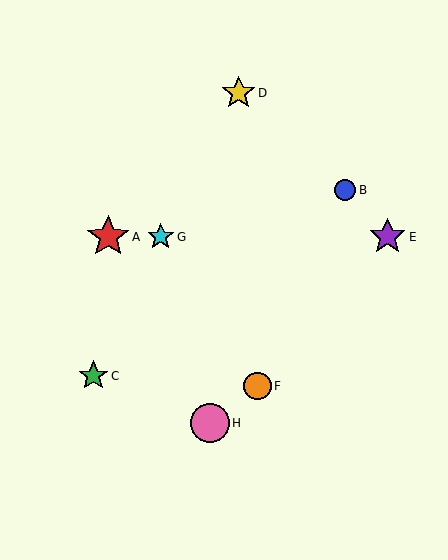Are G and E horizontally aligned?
Yes, both are at y≈237.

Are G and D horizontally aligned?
No, G is at y≈237 and D is at y≈93.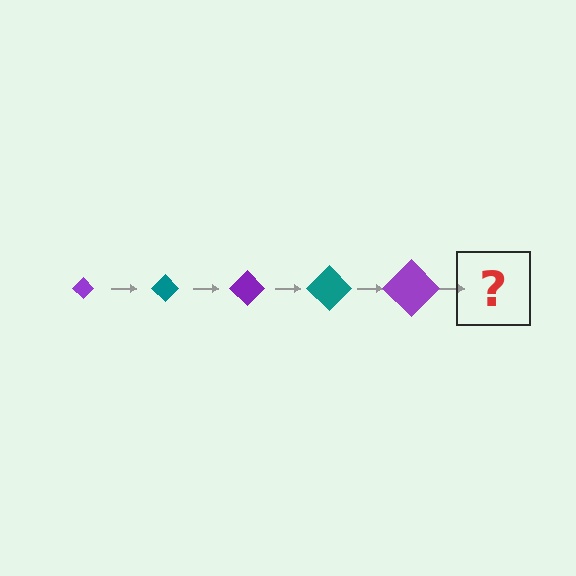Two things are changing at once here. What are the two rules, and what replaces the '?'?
The two rules are that the diamond grows larger each step and the color cycles through purple and teal. The '?' should be a teal diamond, larger than the previous one.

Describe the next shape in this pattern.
It should be a teal diamond, larger than the previous one.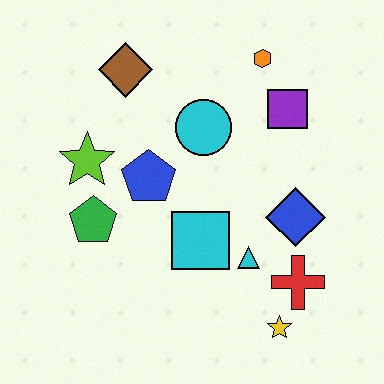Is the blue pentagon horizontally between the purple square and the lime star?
Yes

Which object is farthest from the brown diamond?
The yellow star is farthest from the brown diamond.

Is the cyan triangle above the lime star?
No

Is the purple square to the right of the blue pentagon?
Yes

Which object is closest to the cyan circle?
The blue pentagon is closest to the cyan circle.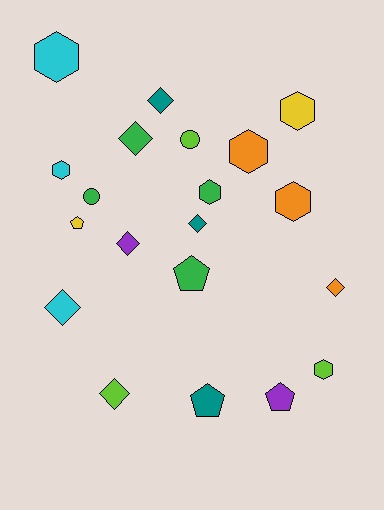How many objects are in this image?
There are 20 objects.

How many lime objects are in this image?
There are 3 lime objects.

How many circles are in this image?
There are 2 circles.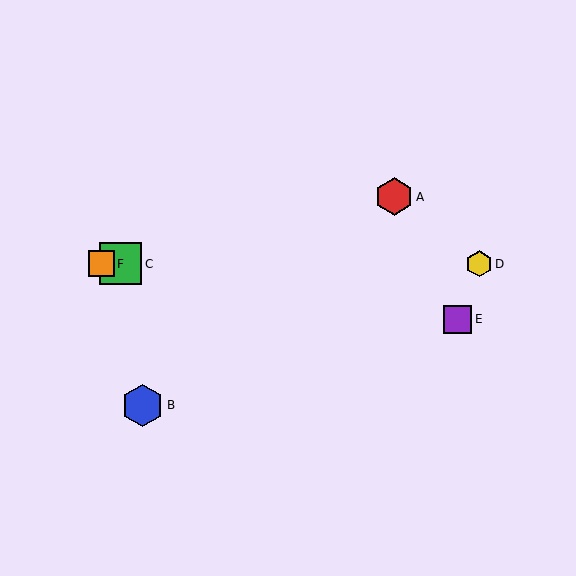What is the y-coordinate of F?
Object F is at y≈264.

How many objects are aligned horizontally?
3 objects (C, D, F) are aligned horizontally.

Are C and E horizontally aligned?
No, C is at y≈264 and E is at y≈319.